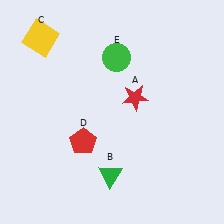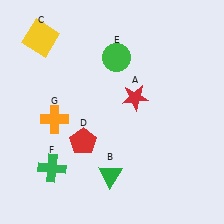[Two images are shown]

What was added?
A green cross (F), an orange cross (G) were added in Image 2.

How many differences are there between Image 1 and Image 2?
There are 2 differences between the two images.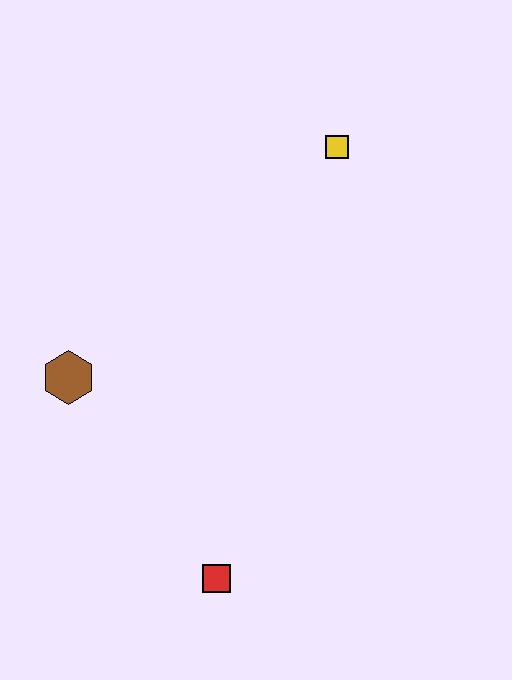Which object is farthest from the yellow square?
The red square is farthest from the yellow square.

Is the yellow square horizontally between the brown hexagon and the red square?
No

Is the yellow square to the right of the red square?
Yes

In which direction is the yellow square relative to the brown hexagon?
The yellow square is to the right of the brown hexagon.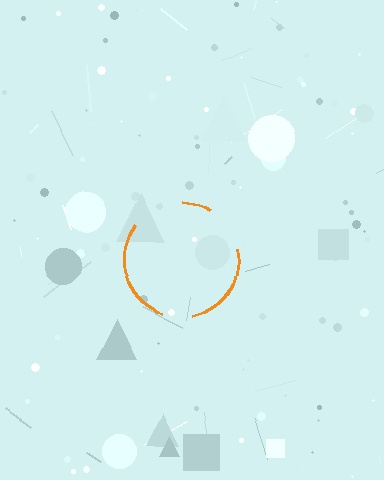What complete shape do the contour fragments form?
The contour fragments form a circle.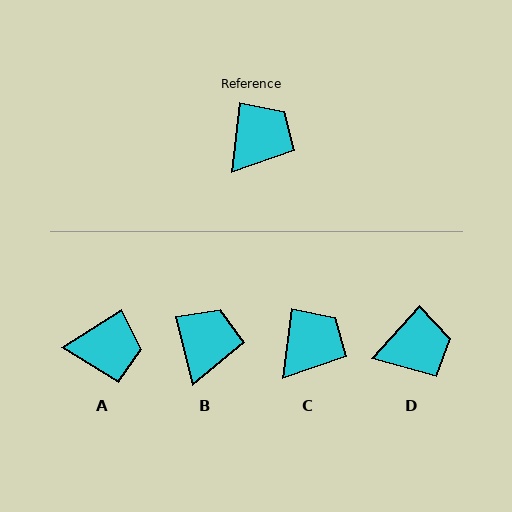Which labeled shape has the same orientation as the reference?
C.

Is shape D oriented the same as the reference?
No, it is off by about 35 degrees.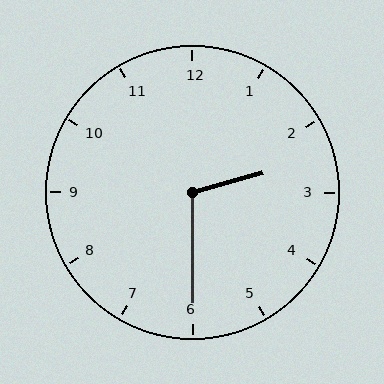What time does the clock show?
2:30.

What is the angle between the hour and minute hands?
Approximately 105 degrees.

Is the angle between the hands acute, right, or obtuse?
It is obtuse.